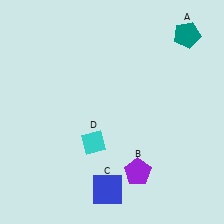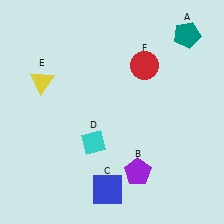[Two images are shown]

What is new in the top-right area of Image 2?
A red circle (F) was added in the top-right area of Image 2.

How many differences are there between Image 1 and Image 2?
There are 2 differences between the two images.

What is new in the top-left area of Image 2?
A yellow triangle (E) was added in the top-left area of Image 2.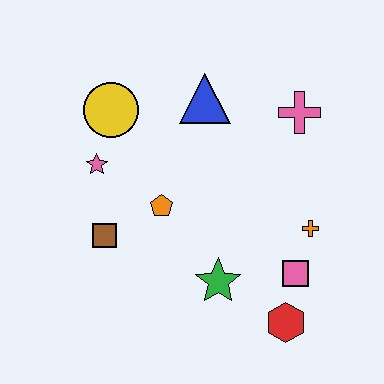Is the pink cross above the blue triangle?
No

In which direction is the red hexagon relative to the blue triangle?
The red hexagon is below the blue triangle.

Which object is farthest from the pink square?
The yellow circle is farthest from the pink square.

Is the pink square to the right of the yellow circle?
Yes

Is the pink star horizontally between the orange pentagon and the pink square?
No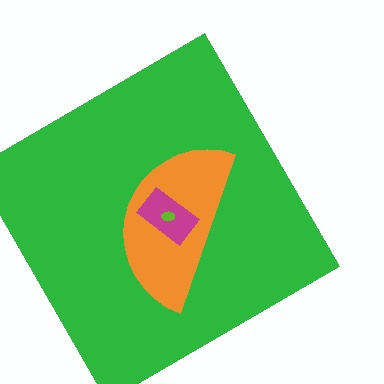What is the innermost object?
The lime ellipse.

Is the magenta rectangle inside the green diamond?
Yes.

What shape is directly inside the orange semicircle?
The magenta rectangle.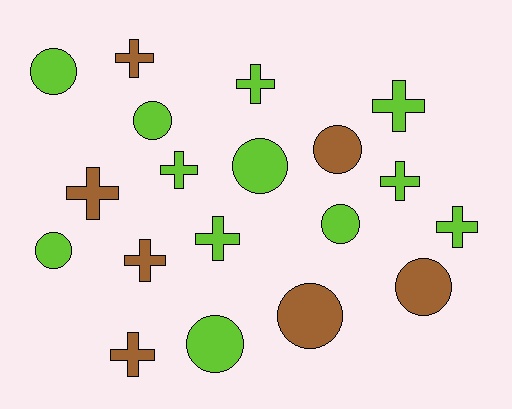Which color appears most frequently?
Lime, with 12 objects.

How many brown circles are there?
There are 3 brown circles.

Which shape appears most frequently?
Cross, with 10 objects.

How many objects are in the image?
There are 19 objects.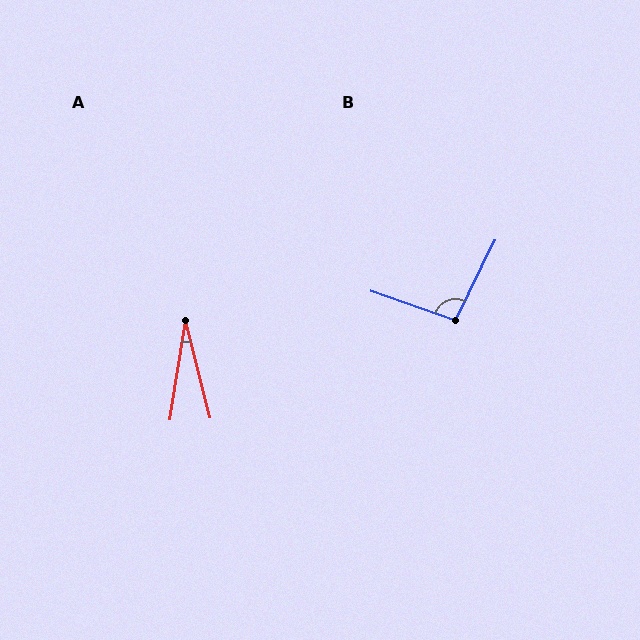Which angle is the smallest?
A, at approximately 23 degrees.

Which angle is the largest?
B, at approximately 97 degrees.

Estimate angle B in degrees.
Approximately 97 degrees.